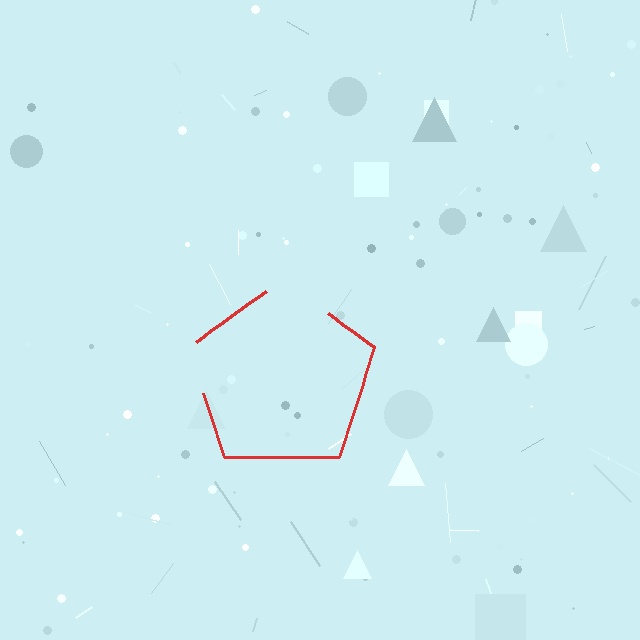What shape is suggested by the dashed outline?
The dashed outline suggests a pentagon.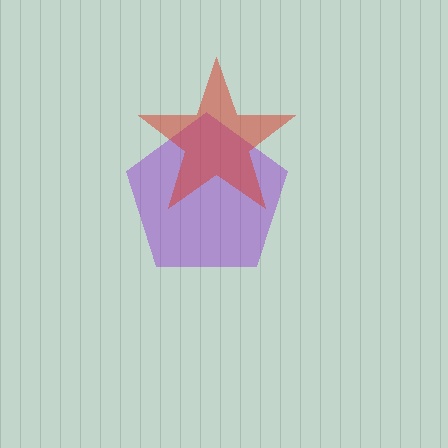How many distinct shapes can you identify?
There are 2 distinct shapes: a purple pentagon, a red star.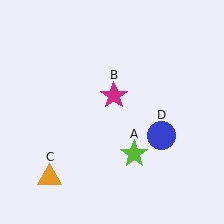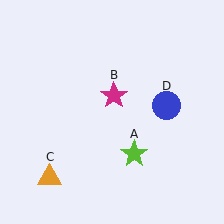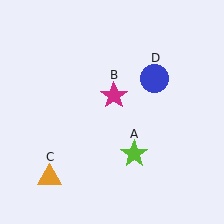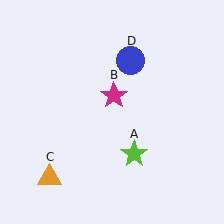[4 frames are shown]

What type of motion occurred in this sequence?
The blue circle (object D) rotated counterclockwise around the center of the scene.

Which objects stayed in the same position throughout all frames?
Lime star (object A) and magenta star (object B) and orange triangle (object C) remained stationary.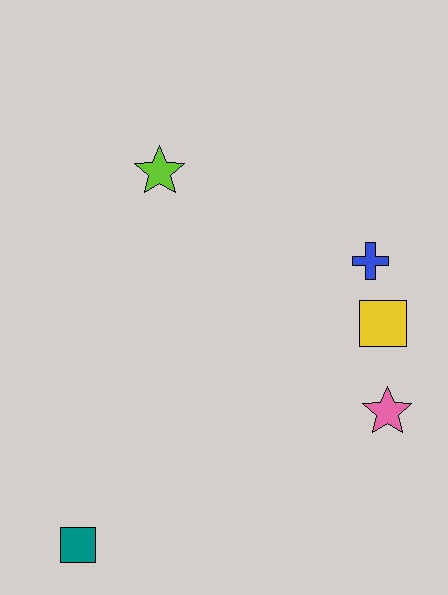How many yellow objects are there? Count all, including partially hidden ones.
There is 1 yellow object.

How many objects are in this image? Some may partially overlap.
There are 5 objects.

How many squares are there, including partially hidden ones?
There are 2 squares.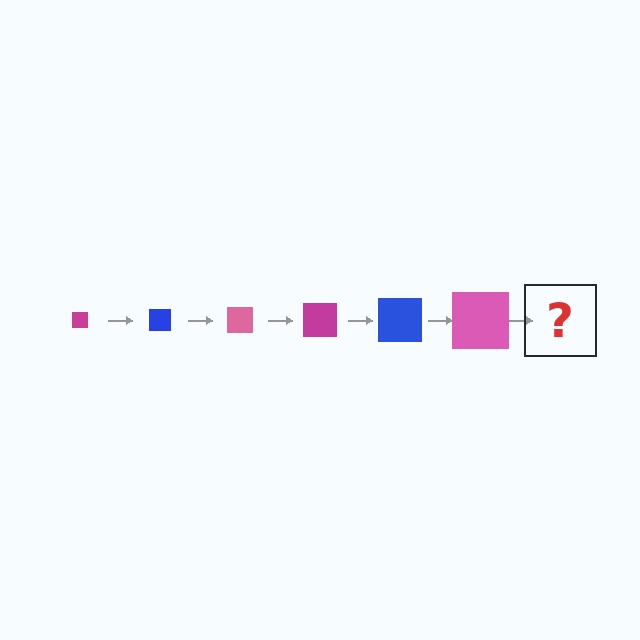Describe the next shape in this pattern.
It should be a magenta square, larger than the previous one.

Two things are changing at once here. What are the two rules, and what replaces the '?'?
The two rules are that the square grows larger each step and the color cycles through magenta, blue, and pink. The '?' should be a magenta square, larger than the previous one.